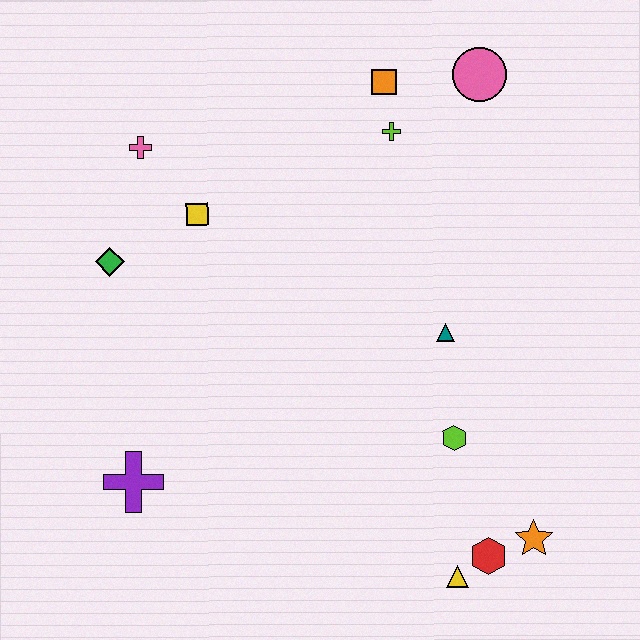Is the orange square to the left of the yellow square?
No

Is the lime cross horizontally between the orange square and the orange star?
Yes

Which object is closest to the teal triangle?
The lime hexagon is closest to the teal triangle.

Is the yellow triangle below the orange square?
Yes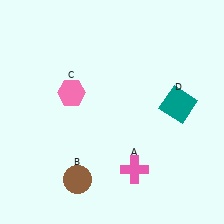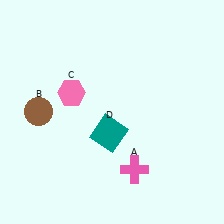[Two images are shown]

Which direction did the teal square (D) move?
The teal square (D) moved left.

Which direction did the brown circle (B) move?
The brown circle (B) moved up.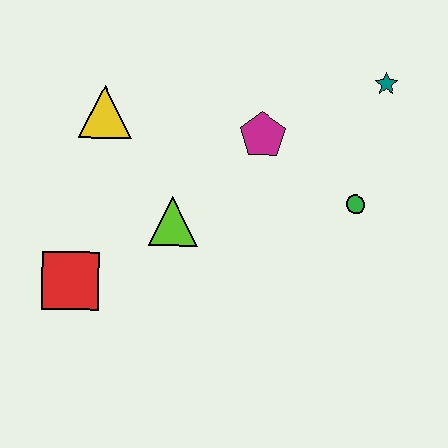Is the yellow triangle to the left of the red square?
No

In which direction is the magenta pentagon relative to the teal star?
The magenta pentagon is to the left of the teal star.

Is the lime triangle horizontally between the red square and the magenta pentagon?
Yes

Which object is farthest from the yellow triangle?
The teal star is farthest from the yellow triangle.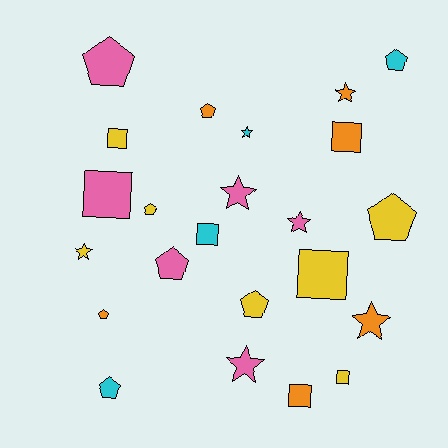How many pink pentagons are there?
There are 2 pink pentagons.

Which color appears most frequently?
Yellow, with 7 objects.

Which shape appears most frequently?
Pentagon, with 9 objects.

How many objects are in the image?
There are 23 objects.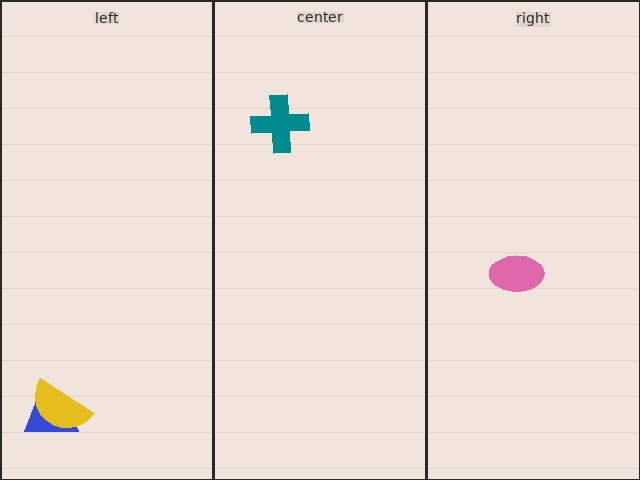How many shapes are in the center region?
1.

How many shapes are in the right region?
1.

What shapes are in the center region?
The teal cross.